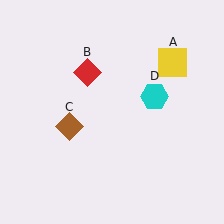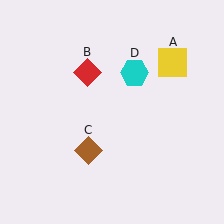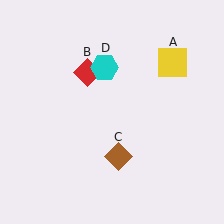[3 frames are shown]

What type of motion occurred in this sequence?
The brown diamond (object C), cyan hexagon (object D) rotated counterclockwise around the center of the scene.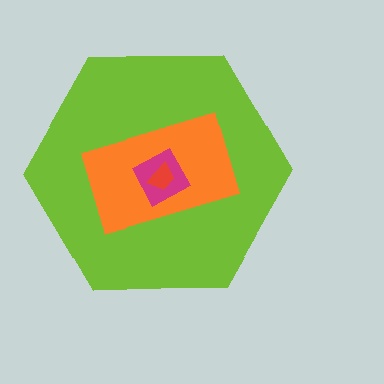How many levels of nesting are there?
4.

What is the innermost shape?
The red trapezoid.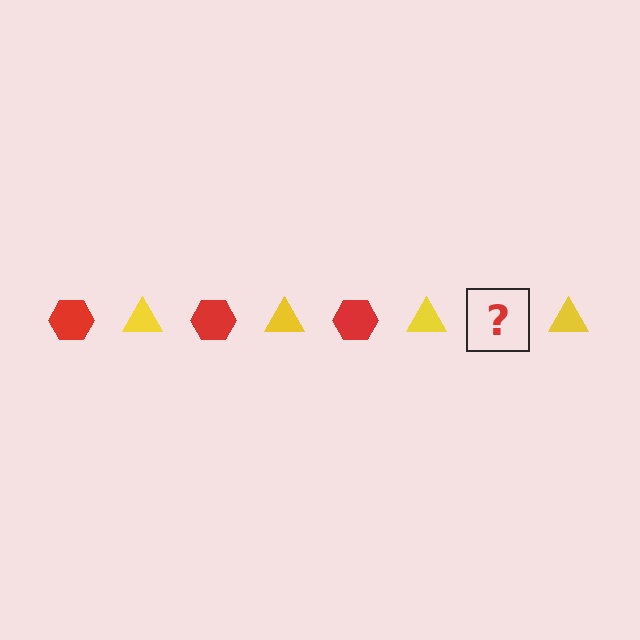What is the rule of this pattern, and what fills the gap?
The rule is that the pattern alternates between red hexagon and yellow triangle. The gap should be filled with a red hexagon.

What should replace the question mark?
The question mark should be replaced with a red hexagon.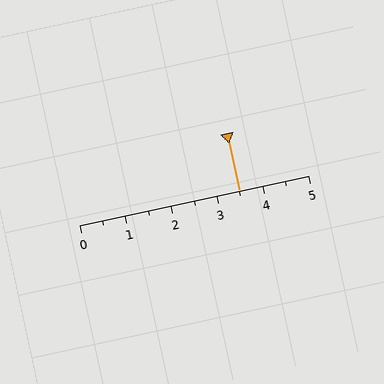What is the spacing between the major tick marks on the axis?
The major ticks are spaced 1 apart.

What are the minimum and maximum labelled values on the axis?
The axis runs from 0 to 5.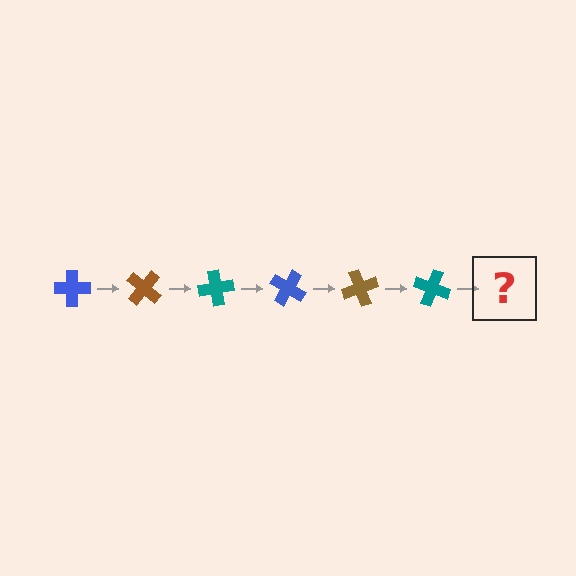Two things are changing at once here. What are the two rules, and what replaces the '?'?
The two rules are that it rotates 40 degrees each step and the color cycles through blue, brown, and teal. The '?' should be a blue cross, rotated 240 degrees from the start.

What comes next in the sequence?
The next element should be a blue cross, rotated 240 degrees from the start.